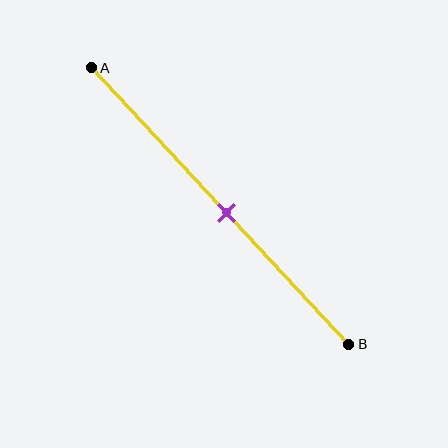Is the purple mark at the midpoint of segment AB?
Yes, the mark is approximately at the midpoint.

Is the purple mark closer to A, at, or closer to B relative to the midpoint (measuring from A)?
The purple mark is approximately at the midpoint of segment AB.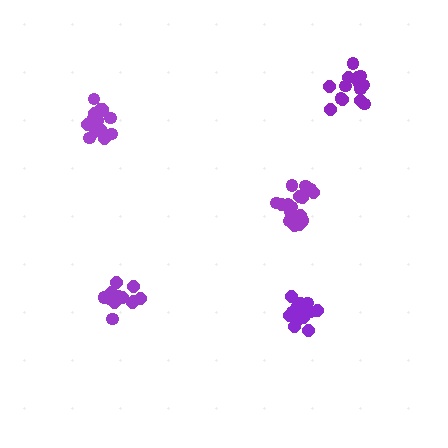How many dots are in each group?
Group 1: 17 dots, Group 2: 15 dots, Group 3: 13 dots, Group 4: 16 dots, Group 5: 14 dots (75 total).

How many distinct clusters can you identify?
There are 5 distinct clusters.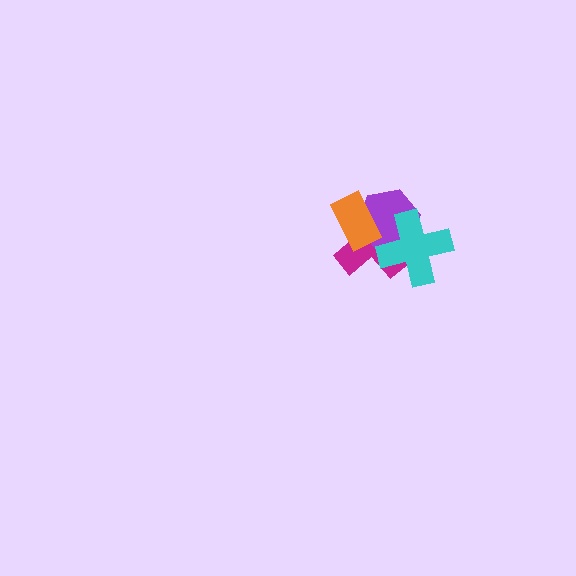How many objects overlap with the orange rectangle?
2 objects overlap with the orange rectangle.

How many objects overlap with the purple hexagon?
3 objects overlap with the purple hexagon.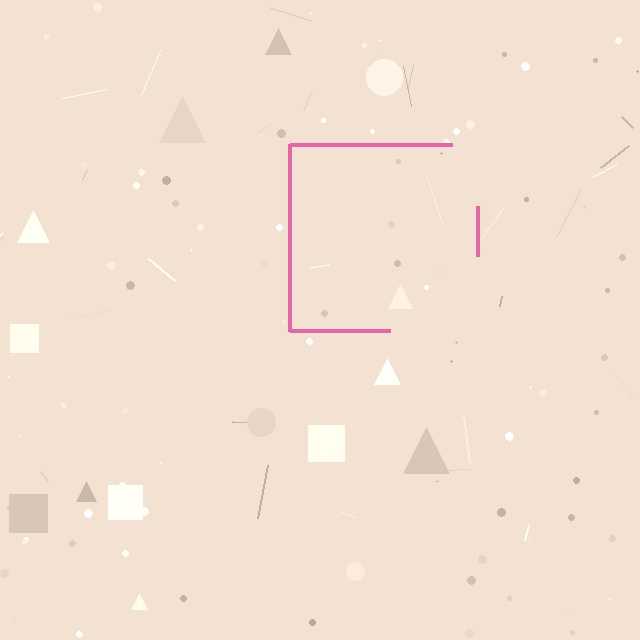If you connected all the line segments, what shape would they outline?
They would outline a square.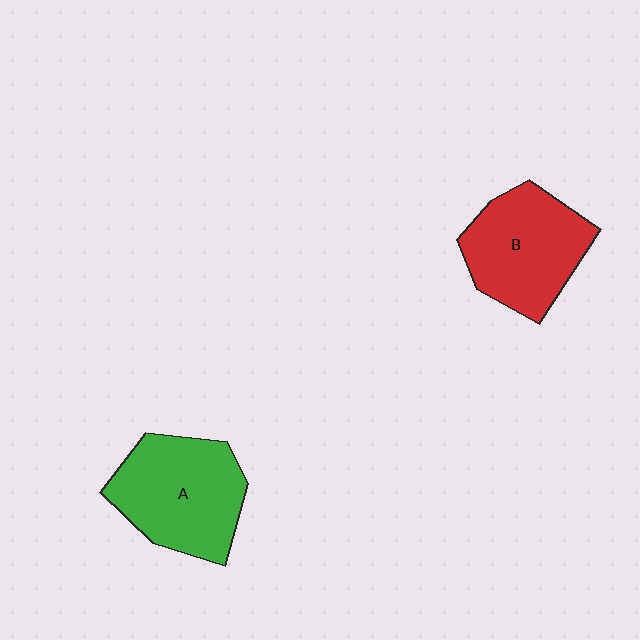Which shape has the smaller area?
Shape B (red).